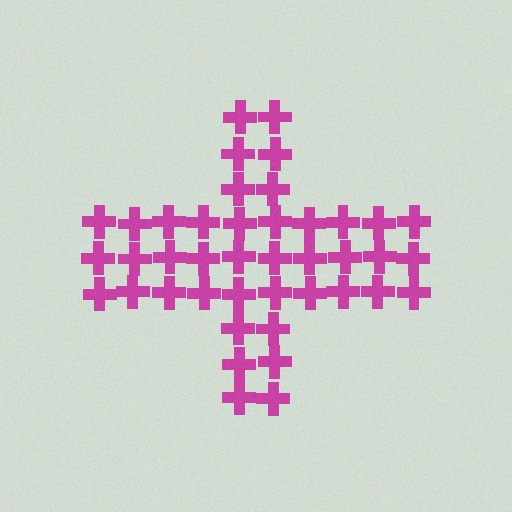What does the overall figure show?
The overall figure shows a cross.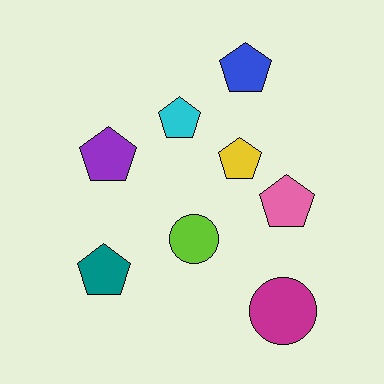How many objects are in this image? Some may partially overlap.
There are 8 objects.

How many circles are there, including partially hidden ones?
There are 2 circles.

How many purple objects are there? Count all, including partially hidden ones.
There is 1 purple object.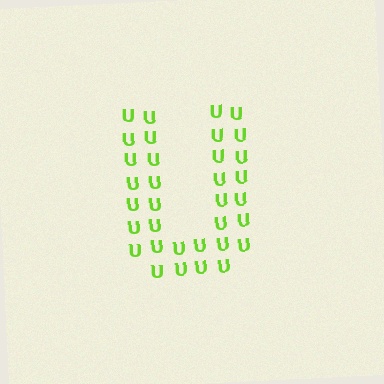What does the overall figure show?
The overall figure shows the letter U.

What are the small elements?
The small elements are letter U's.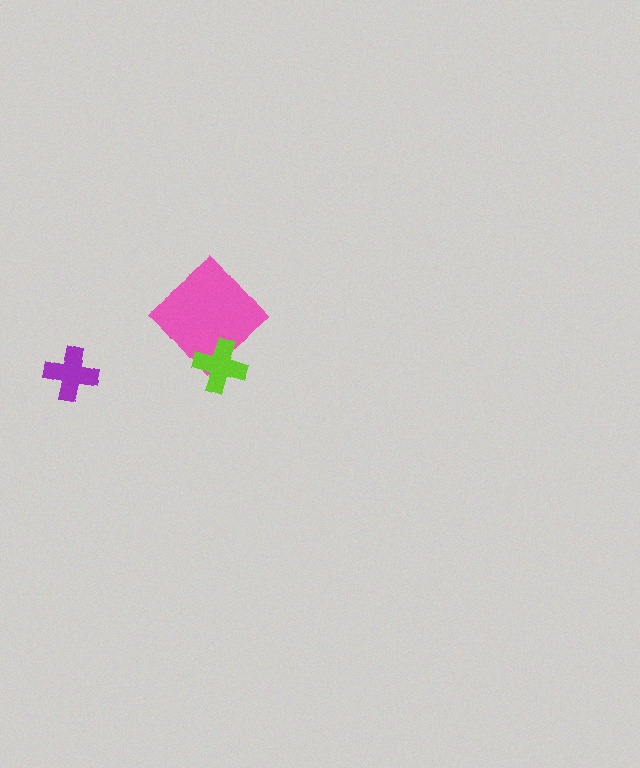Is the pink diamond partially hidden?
Yes, it is partially covered by another shape.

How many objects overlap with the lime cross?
1 object overlaps with the lime cross.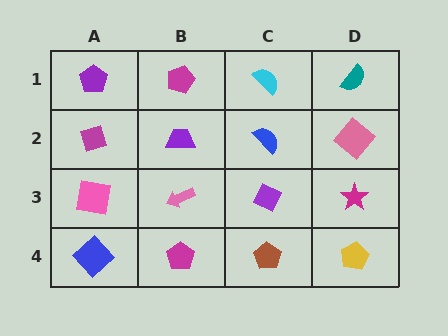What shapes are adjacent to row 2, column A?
A purple pentagon (row 1, column A), a pink square (row 3, column A), a purple trapezoid (row 2, column B).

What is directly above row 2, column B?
A magenta pentagon.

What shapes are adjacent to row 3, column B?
A purple trapezoid (row 2, column B), a magenta pentagon (row 4, column B), a pink square (row 3, column A), a purple diamond (row 3, column C).